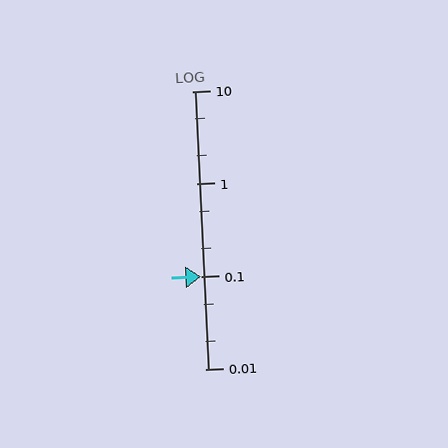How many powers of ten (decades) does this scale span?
The scale spans 3 decades, from 0.01 to 10.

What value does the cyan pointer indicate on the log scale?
The pointer indicates approximately 0.099.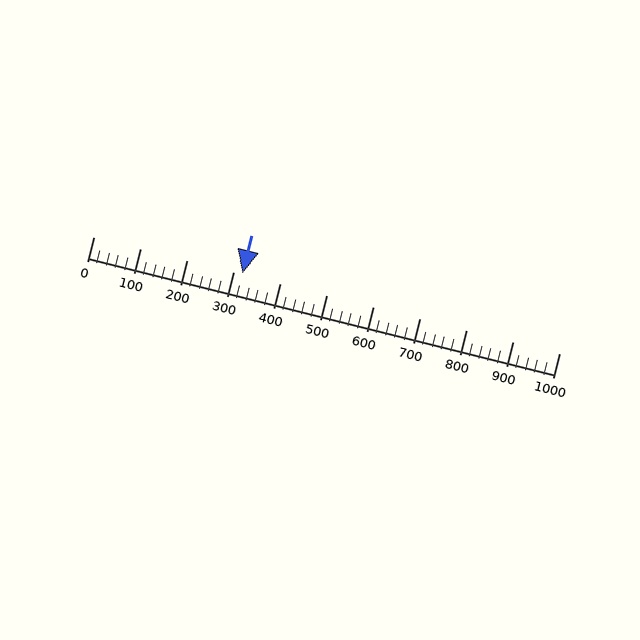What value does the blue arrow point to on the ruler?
The blue arrow points to approximately 321.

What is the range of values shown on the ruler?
The ruler shows values from 0 to 1000.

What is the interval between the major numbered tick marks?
The major tick marks are spaced 100 units apart.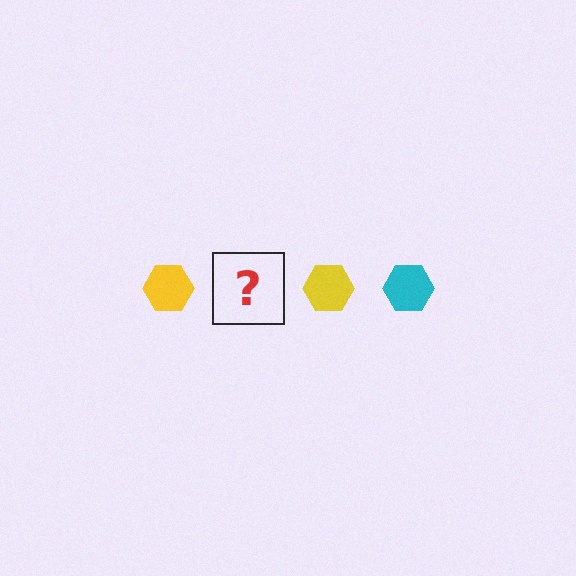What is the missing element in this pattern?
The missing element is a cyan hexagon.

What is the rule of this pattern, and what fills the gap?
The rule is that the pattern cycles through yellow, cyan hexagons. The gap should be filled with a cyan hexagon.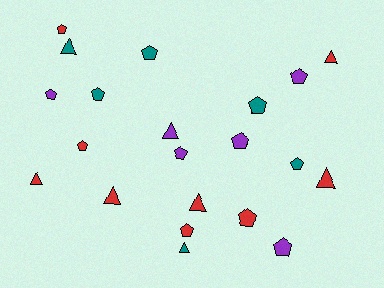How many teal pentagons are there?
There are 4 teal pentagons.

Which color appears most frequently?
Red, with 9 objects.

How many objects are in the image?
There are 21 objects.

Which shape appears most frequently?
Pentagon, with 13 objects.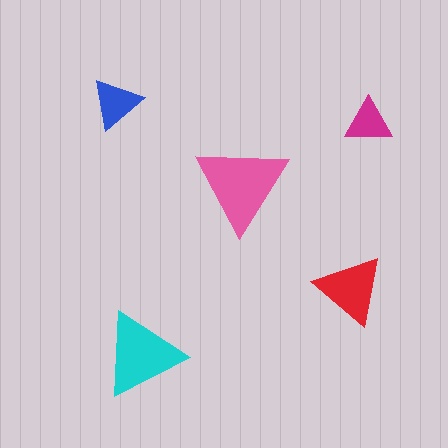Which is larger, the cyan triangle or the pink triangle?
The pink one.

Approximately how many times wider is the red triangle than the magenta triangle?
About 1.5 times wider.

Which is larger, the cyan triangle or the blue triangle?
The cyan one.